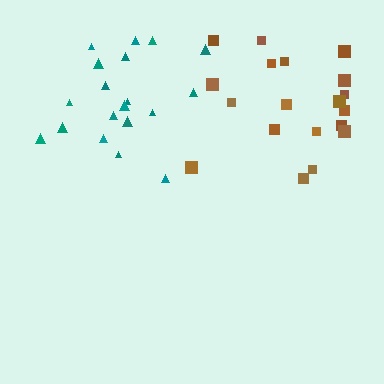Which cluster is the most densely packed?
Teal.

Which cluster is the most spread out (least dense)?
Brown.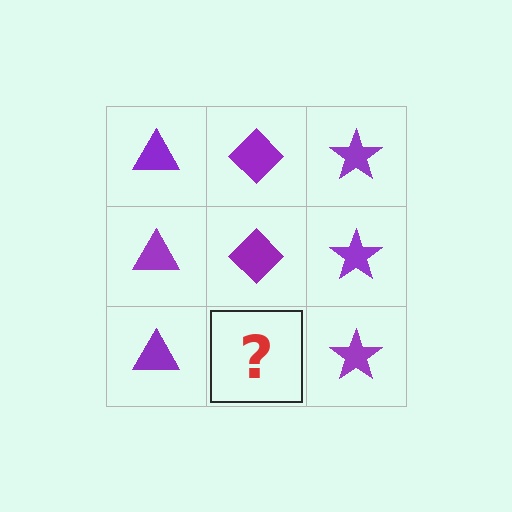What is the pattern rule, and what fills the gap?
The rule is that each column has a consistent shape. The gap should be filled with a purple diamond.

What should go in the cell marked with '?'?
The missing cell should contain a purple diamond.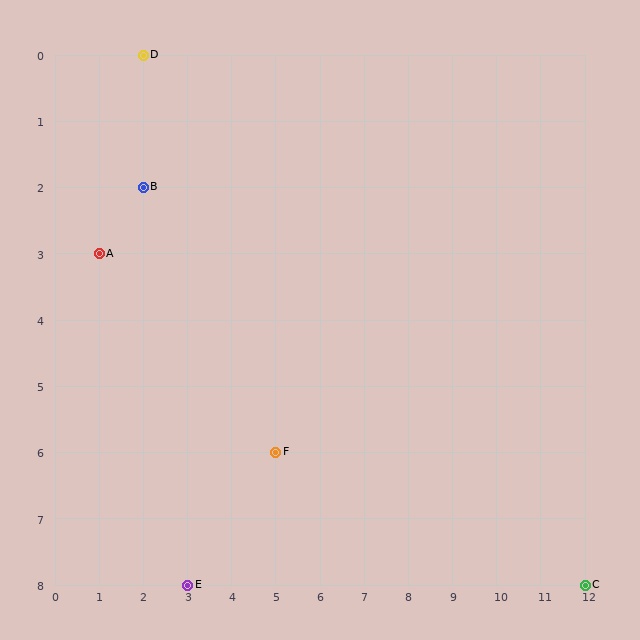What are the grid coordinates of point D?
Point D is at grid coordinates (2, 0).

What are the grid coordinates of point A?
Point A is at grid coordinates (1, 3).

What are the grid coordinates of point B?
Point B is at grid coordinates (2, 2).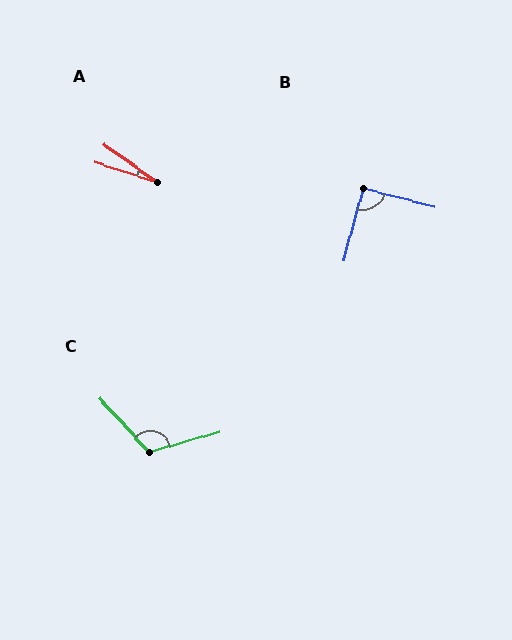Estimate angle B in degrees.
Approximately 91 degrees.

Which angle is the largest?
C, at approximately 117 degrees.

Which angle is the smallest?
A, at approximately 18 degrees.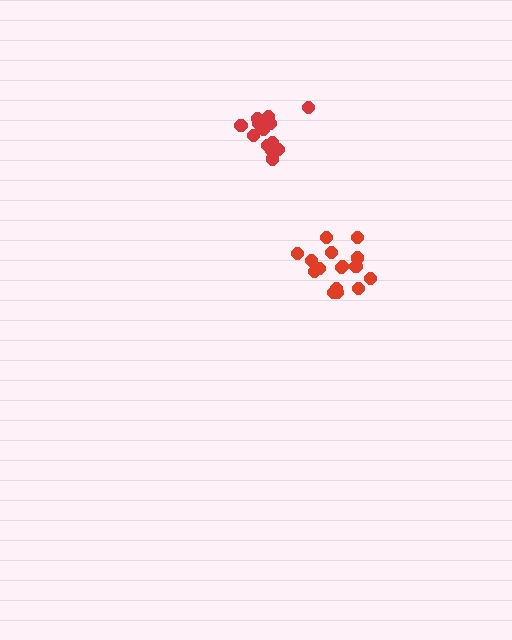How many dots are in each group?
Group 1: 16 dots, Group 2: 15 dots (31 total).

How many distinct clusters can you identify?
There are 2 distinct clusters.